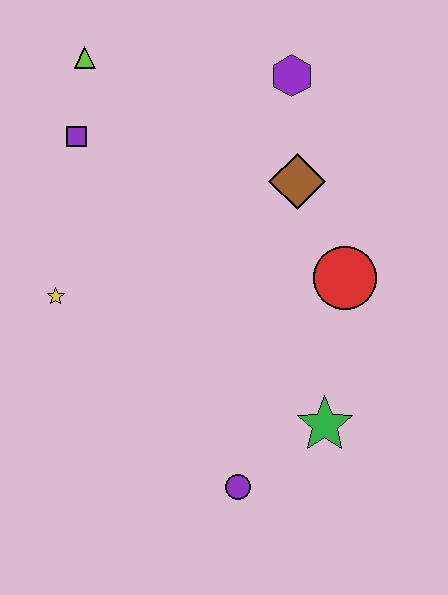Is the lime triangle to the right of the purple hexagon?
No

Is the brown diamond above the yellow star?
Yes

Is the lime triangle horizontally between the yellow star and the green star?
Yes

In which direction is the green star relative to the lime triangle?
The green star is below the lime triangle.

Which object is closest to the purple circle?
The green star is closest to the purple circle.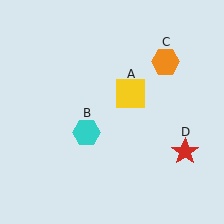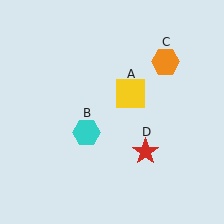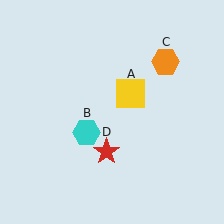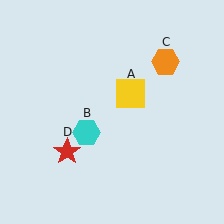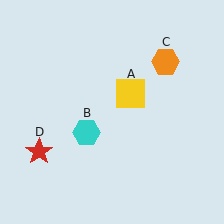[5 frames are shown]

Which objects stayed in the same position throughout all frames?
Yellow square (object A) and cyan hexagon (object B) and orange hexagon (object C) remained stationary.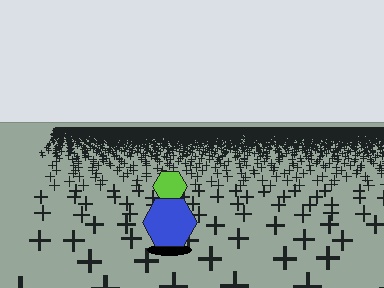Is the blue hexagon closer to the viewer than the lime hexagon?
Yes. The blue hexagon is closer — you can tell from the texture gradient: the ground texture is coarser near it.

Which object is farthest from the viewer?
The lime hexagon is farthest from the viewer. It appears smaller and the ground texture around it is denser.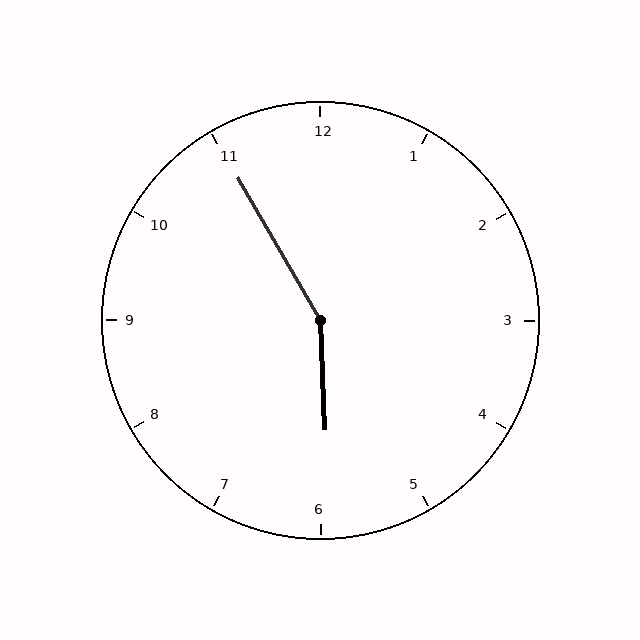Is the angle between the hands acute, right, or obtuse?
It is obtuse.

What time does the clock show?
5:55.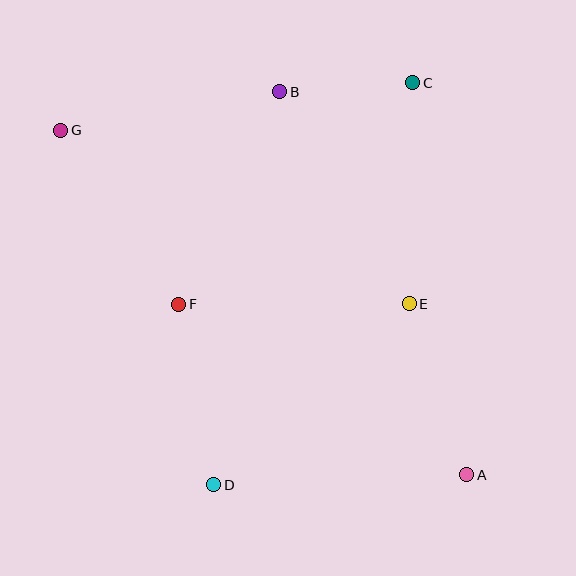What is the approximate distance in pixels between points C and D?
The distance between C and D is approximately 449 pixels.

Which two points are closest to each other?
Points B and C are closest to each other.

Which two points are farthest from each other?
Points A and G are farthest from each other.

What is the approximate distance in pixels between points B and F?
The distance between B and F is approximately 236 pixels.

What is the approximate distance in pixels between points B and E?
The distance between B and E is approximately 249 pixels.